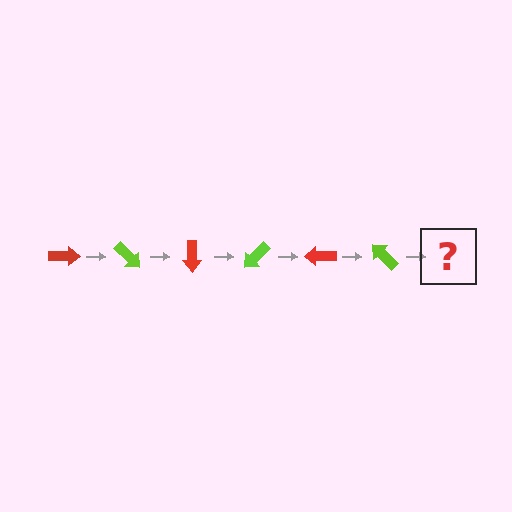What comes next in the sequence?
The next element should be a red arrow, rotated 270 degrees from the start.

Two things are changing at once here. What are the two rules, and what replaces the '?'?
The two rules are that it rotates 45 degrees each step and the color cycles through red and lime. The '?' should be a red arrow, rotated 270 degrees from the start.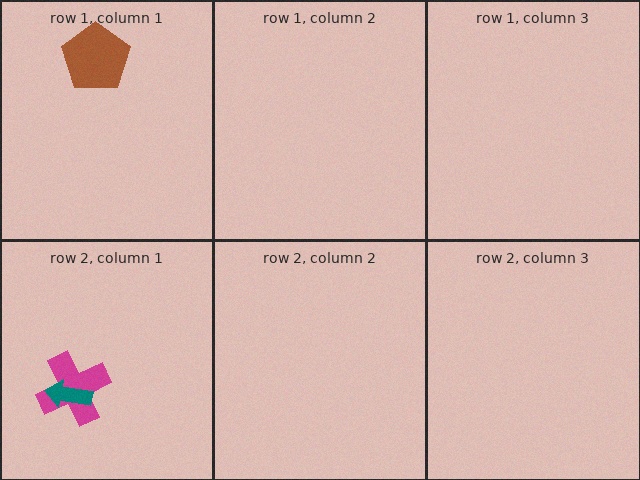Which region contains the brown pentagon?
The row 1, column 1 region.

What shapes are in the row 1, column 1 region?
The brown pentagon.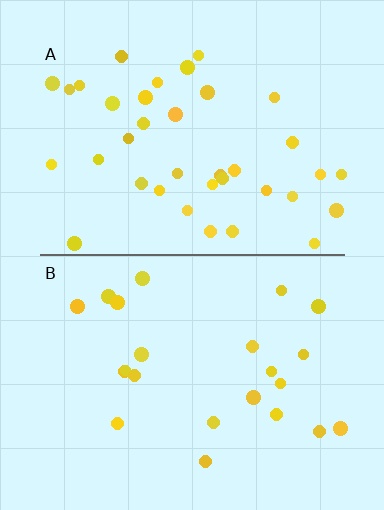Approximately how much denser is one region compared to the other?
Approximately 1.6× — region A over region B.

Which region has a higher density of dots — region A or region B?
A (the top).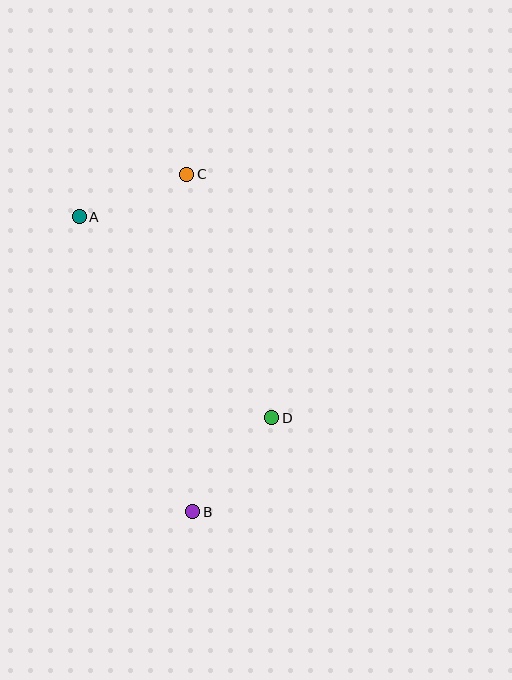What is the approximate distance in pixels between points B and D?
The distance between B and D is approximately 123 pixels.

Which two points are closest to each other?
Points A and C are closest to each other.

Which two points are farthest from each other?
Points B and C are farthest from each other.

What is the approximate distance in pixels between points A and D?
The distance between A and D is approximately 278 pixels.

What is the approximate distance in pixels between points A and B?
The distance between A and B is approximately 316 pixels.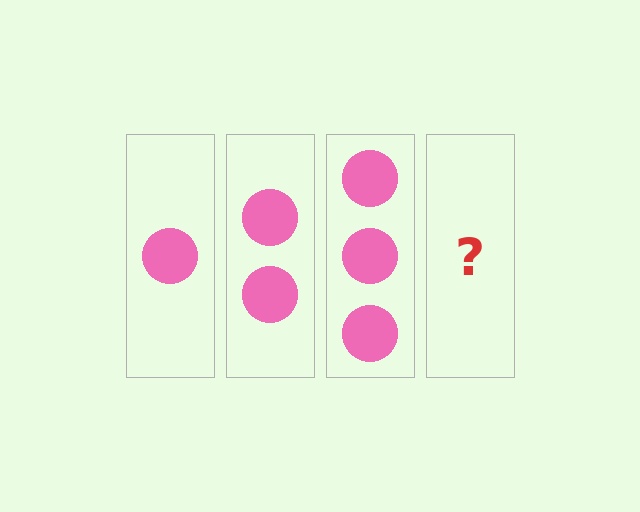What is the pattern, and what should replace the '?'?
The pattern is that each step adds one more circle. The '?' should be 4 circles.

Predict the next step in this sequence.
The next step is 4 circles.